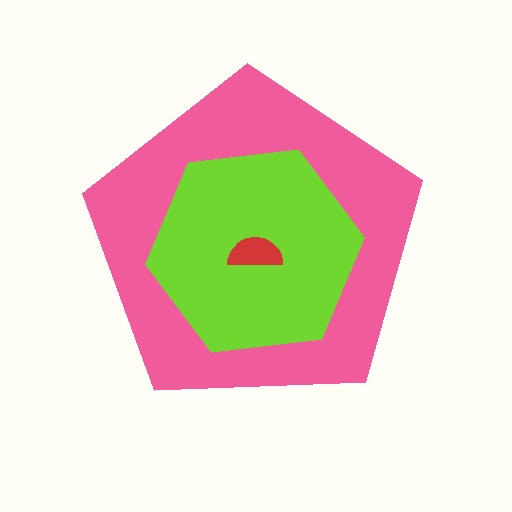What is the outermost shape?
The pink pentagon.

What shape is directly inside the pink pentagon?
The lime hexagon.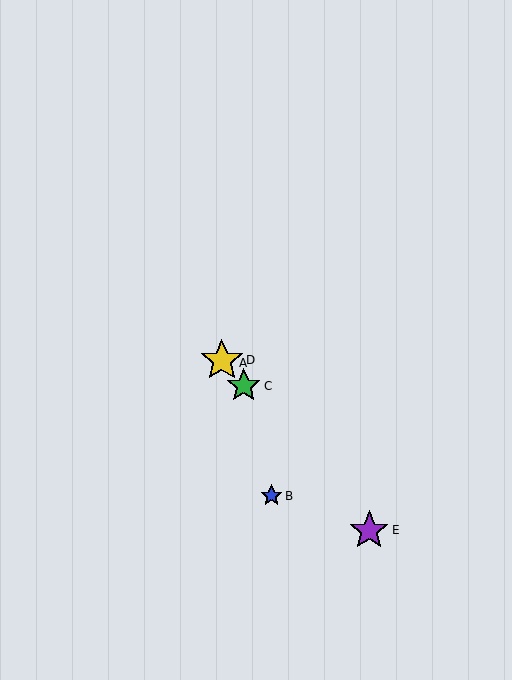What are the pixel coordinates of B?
Object B is at (271, 496).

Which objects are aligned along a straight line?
Objects A, C, D, E are aligned along a straight line.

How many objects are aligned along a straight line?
4 objects (A, C, D, E) are aligned along a straight line.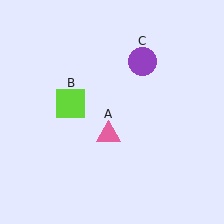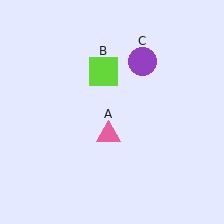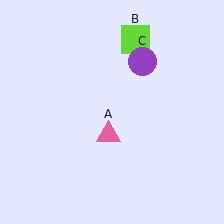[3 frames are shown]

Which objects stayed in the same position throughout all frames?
Pink triangle (object A) and purple circle (object C) remained stationary.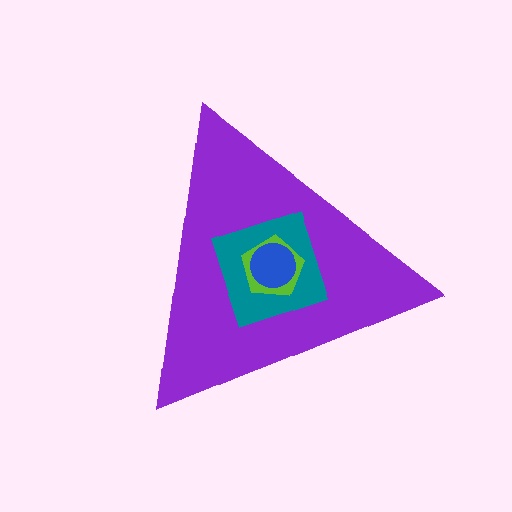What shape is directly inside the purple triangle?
The teal diamond.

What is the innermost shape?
The blue circle.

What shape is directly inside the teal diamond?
The lime pentagon.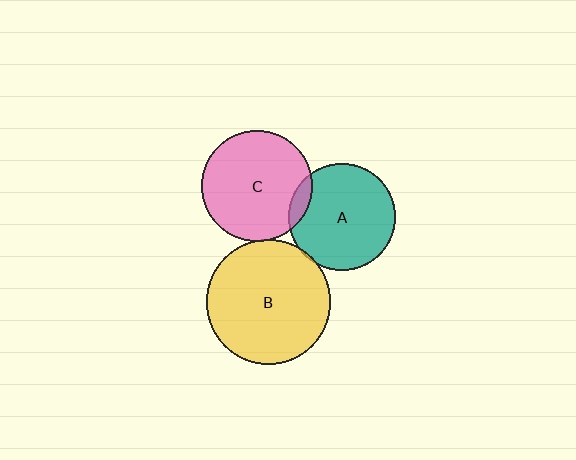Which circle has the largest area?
Circle B (yellow).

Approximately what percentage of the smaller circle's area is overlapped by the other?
Approximately 5%.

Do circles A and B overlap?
Yes.